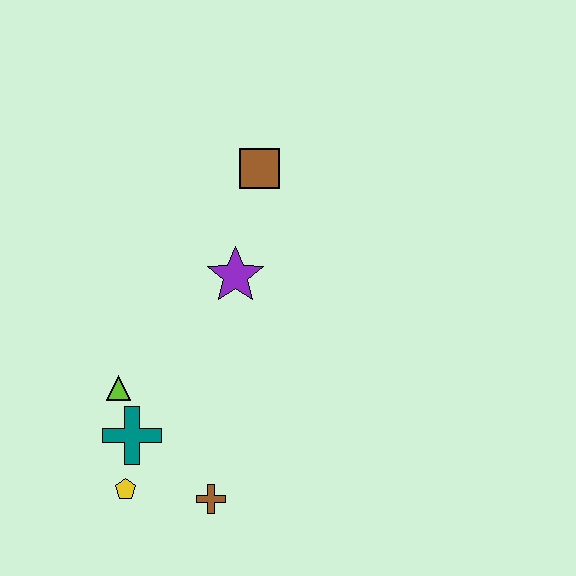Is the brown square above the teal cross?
Yes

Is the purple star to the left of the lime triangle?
No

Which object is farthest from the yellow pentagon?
The brown square is farthest from the yellow pentagon.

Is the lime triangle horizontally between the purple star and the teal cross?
No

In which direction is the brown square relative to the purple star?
The brown square is above the purple star.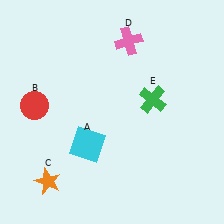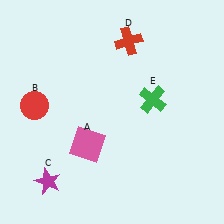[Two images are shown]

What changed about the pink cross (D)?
In Image 1, D is pink. In Image 2, it changed to red.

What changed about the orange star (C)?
In Image 1, C is orange. In Image 2, it changed to magenta.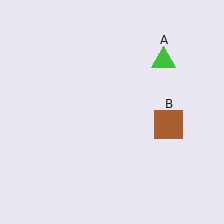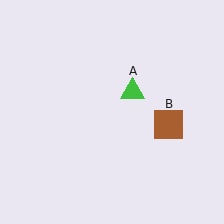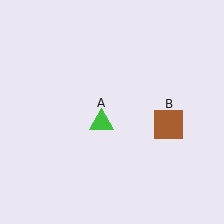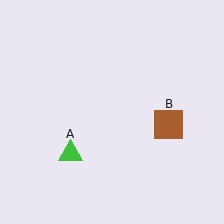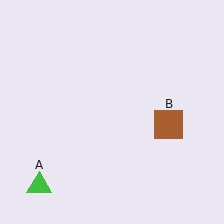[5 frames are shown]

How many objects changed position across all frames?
1 object changed position: green triangle (object A).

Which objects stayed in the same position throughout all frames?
Brown square (object B) remained stationary.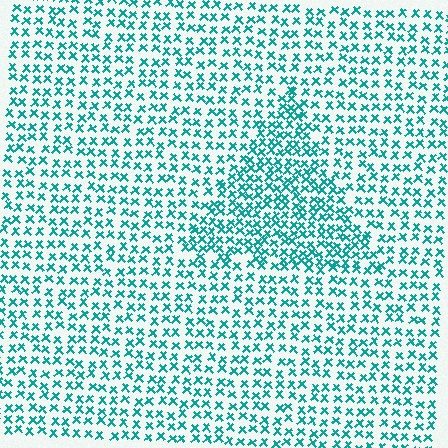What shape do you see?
I see a triangle.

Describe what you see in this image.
The image contains small teal elements arranged at two different densities. A triangle-shaped region is visible where the elements are more densely packed than the surrounding area.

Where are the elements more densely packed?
The elements are more densely packed inside the triangle boundary.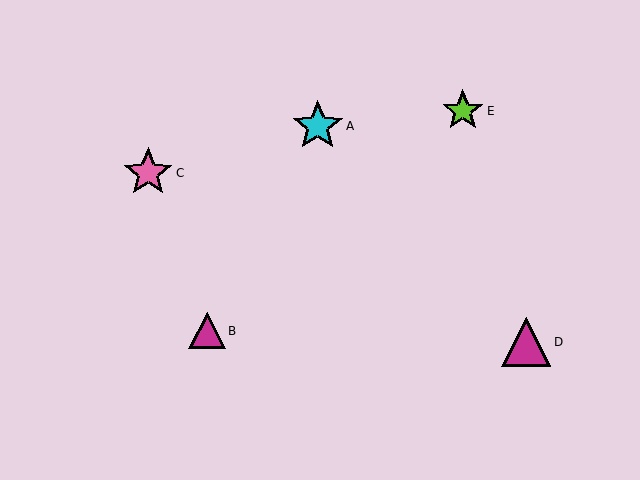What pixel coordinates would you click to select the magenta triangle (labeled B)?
Click at (207, 331) to select the magenta triangle B.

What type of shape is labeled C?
Shape C is a pink star.